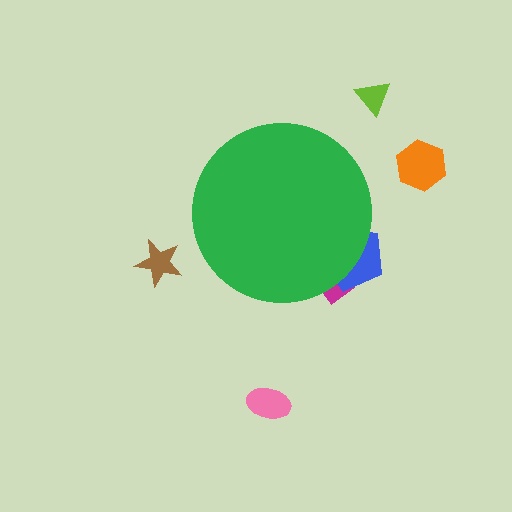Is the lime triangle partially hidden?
No, the lime triangle is fully visible.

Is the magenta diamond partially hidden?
Yes, the magenta diamond is partially hidden behind the green circle.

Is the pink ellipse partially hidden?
No, the pink ellipse is fully visible.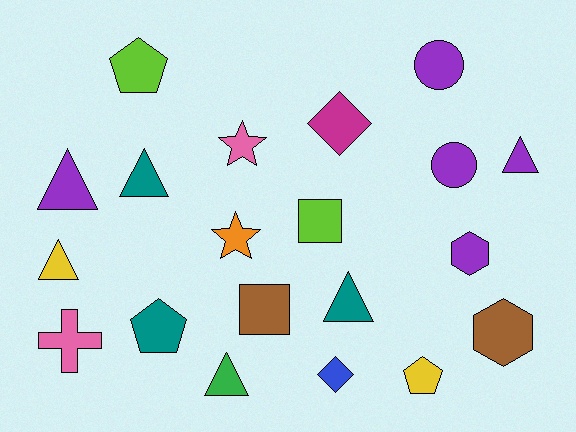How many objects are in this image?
There are 20 objects.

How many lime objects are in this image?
There are 2 lime objects.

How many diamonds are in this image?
There are 2 diamonds.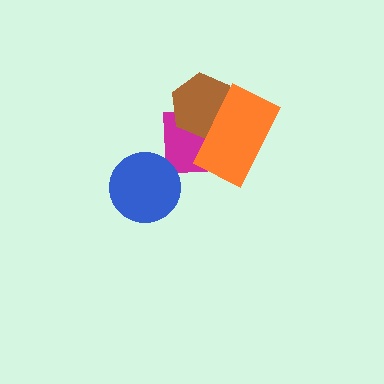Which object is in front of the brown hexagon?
The orange rectangle is in front of the brown hexagon.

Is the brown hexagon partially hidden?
Yes, it is partially covered by another shape.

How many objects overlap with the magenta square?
3 objects overlap with the magenta square.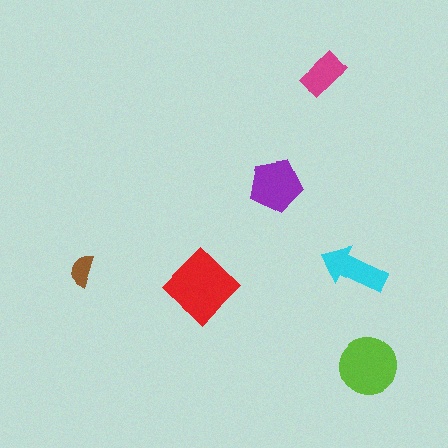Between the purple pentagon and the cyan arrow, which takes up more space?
The purple pentagon.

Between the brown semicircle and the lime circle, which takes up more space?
The lime circle.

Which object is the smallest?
The brown semicircle.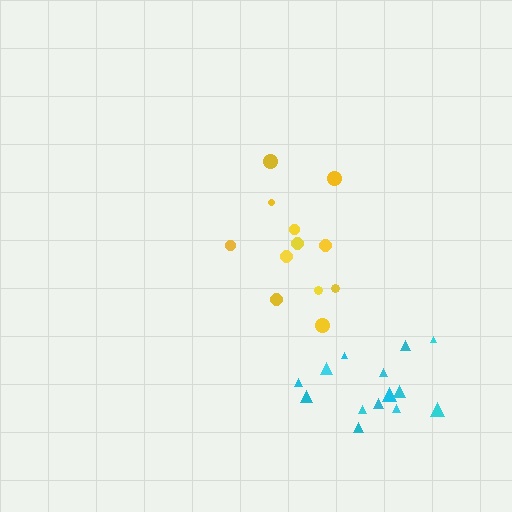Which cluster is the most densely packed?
Cyan.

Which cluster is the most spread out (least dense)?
Yellow.